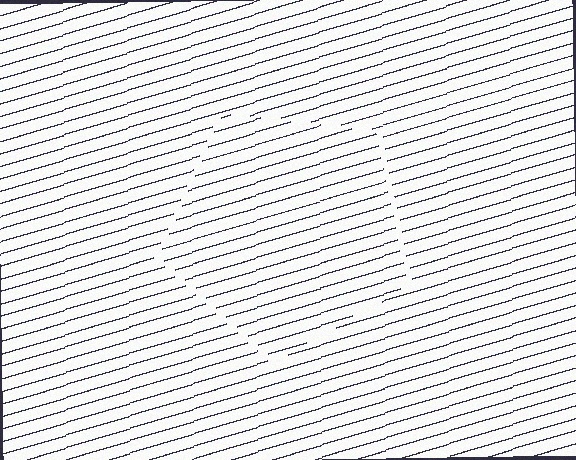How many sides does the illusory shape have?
5 sides — the line-ends trace a pentagon.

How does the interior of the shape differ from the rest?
The interior of the shape contains the same grating, shifted by half a period — the contour is defined by the phase discontinuity where line-ends from the inner and outer gratings abut.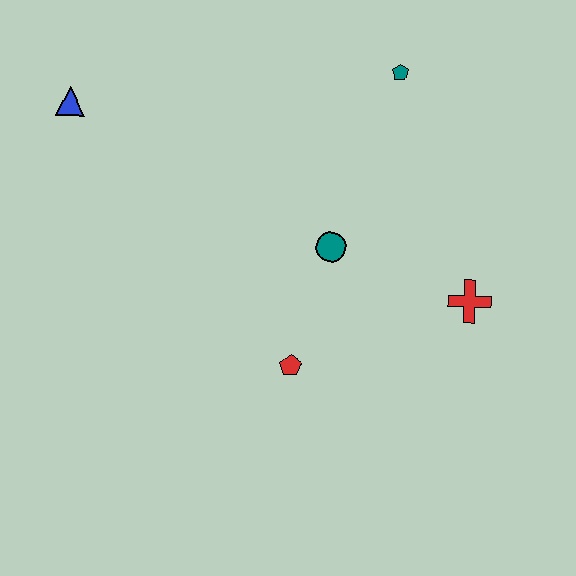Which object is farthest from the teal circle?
The blue triangle is farthest from the teal circle.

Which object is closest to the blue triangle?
The teal circle is closest to the blue triangle.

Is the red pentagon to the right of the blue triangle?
Yes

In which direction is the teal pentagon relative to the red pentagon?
The teal pentagon is above the red pentagon.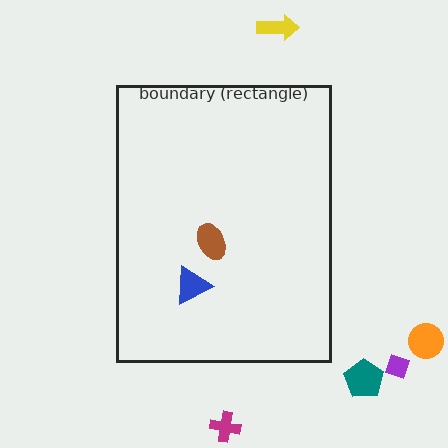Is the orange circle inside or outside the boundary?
Outside.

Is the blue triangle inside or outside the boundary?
Inside.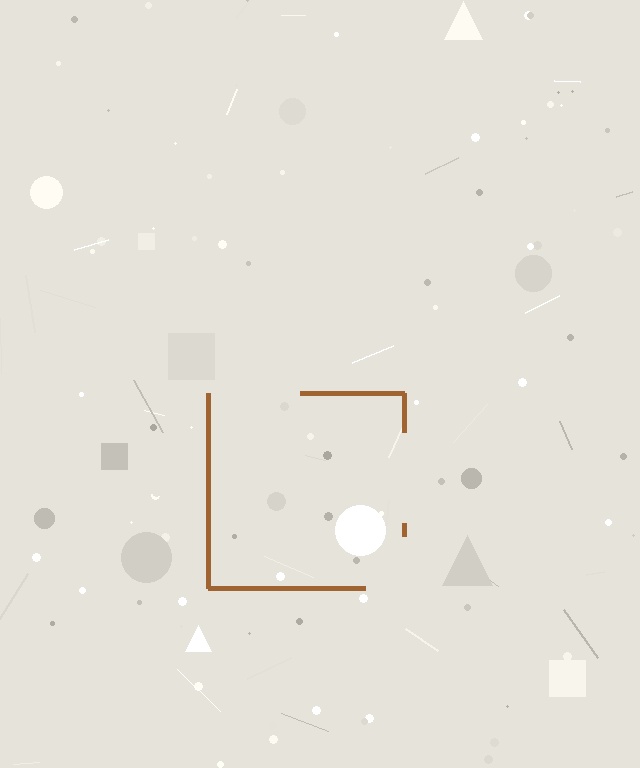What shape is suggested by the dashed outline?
The dashed outline suggests a square.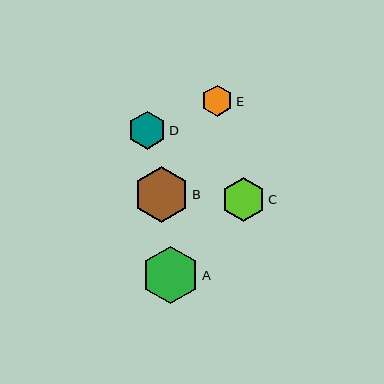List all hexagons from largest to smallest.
From largest to smallest: A, B, C, D, E.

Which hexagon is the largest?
Hexagon A is the largest with a size of approximately 57 pixels.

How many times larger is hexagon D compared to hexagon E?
Hexagon D is approximately 1.2 times the size of hexagon E.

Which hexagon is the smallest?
Hexagon E is the smallest with a size of approximately 31 pixels.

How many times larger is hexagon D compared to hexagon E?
Hexagon D is approximately 1.2 times the size of hexagon E.